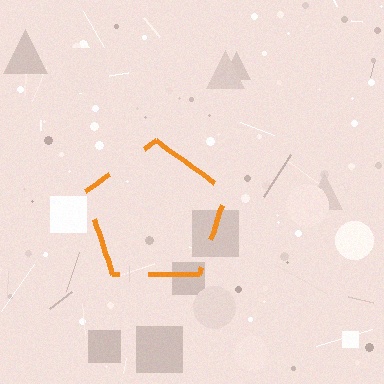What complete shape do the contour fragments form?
The contour fragments form a pentagon.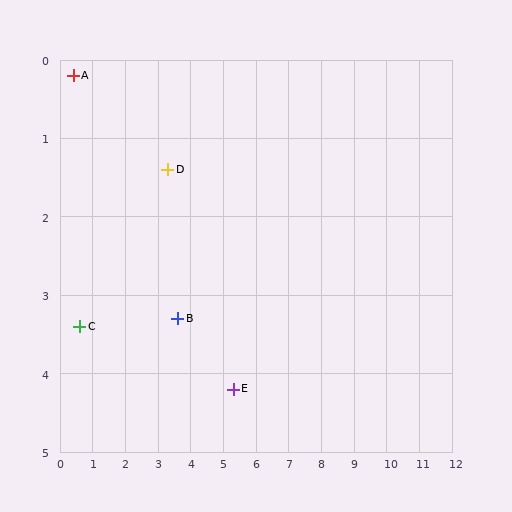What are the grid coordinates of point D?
Point D is at approximately (3.3, 1.4).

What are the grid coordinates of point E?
Point E is at approximately (5.3, 4.2).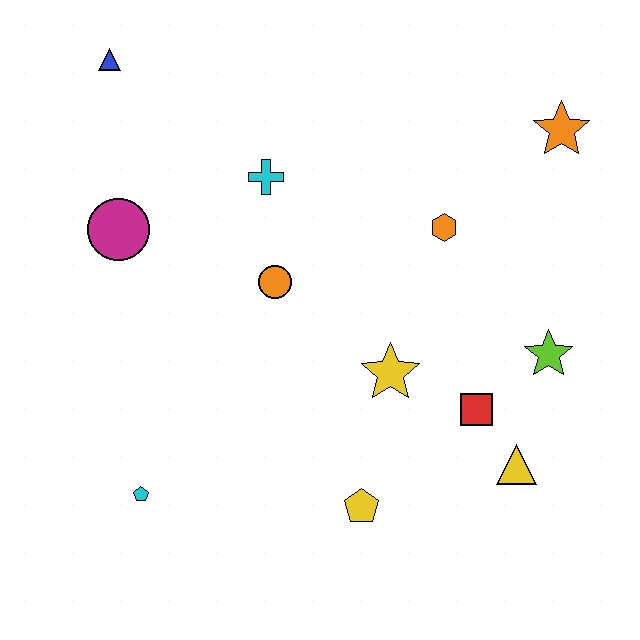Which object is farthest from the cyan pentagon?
The orange star is farthest from the cyan pentagon.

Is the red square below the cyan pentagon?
No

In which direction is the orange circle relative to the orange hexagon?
The orange circle is to the left of the orange hexagon.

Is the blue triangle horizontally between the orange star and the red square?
No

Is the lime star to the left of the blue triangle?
No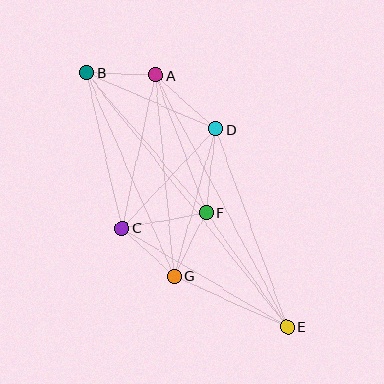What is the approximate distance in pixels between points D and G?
The distance between D and G is approximately 153 pixels.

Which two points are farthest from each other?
Points B and E are farthest from each other.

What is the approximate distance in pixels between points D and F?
The distance between D and F is approximately 85 pixels.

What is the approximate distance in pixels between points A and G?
The distance between A and G is approximately 202 pixels.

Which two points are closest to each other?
Points A and B are closest to each other.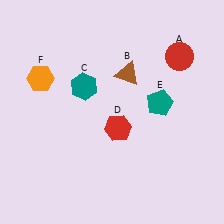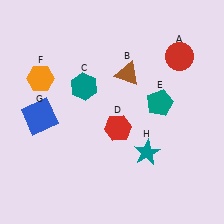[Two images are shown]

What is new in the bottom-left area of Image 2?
A blue square (G) was added in the bottom-left area of Image 2.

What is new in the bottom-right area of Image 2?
A teal star (H) was added in the bottom-right area of Image 2.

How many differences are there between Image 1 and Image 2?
There are 2 differences between the two images.